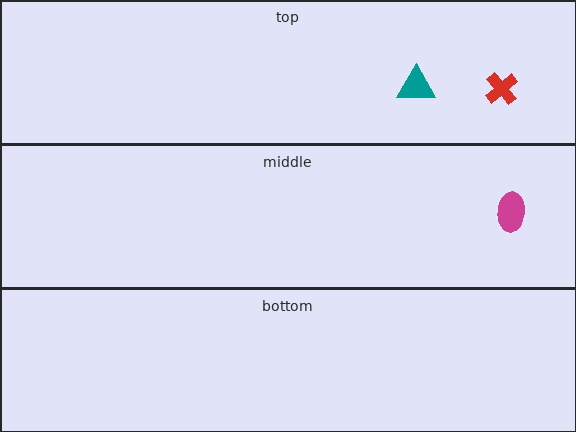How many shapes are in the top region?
2.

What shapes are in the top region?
The teal triangle, the red cross.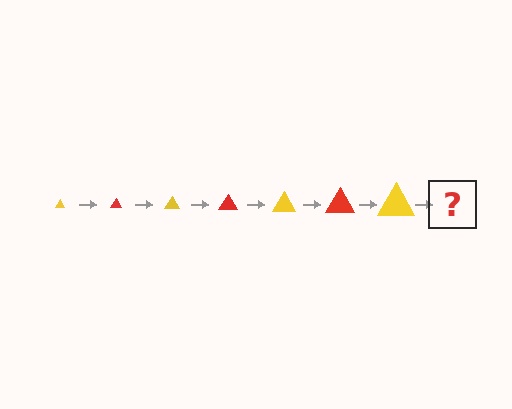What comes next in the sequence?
The next element should be a red triangle, larger than the previous one.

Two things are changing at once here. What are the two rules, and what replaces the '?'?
The two rules are that the triangle grows larger each step and the color cycles through yellow and red. The '?' should be a red triangle, larger than the previous one.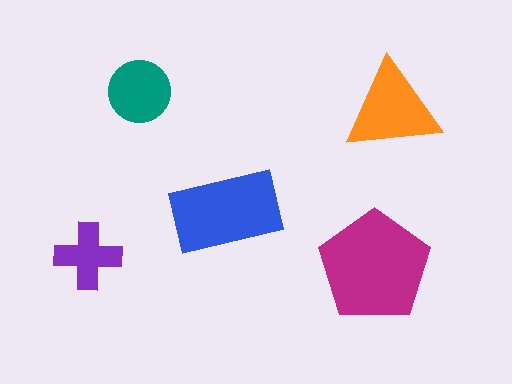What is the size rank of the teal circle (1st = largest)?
4th.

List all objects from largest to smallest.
The magenta pentagon, the blue rectangle, the orange triangle, the teal circle, the purple cross.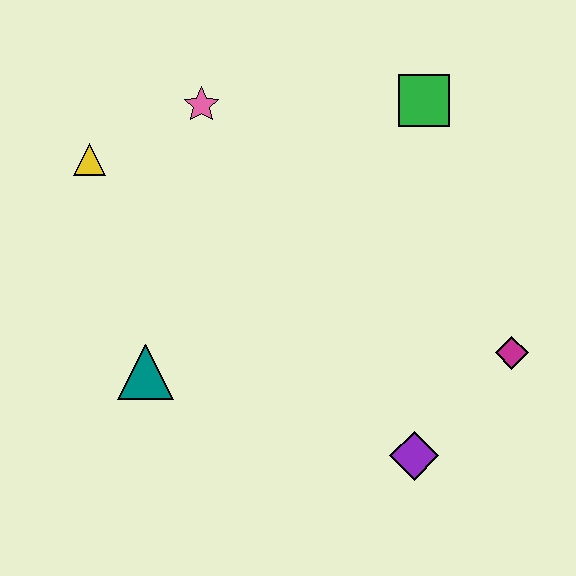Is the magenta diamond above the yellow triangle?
No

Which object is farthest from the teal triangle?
The green square is farthest from the teal triangle.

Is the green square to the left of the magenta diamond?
Yes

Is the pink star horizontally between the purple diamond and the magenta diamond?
No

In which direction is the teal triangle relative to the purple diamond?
The teal triangle is to the left of the purple diamond.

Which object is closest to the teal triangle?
The yellow triangle is closest to the teal triangle.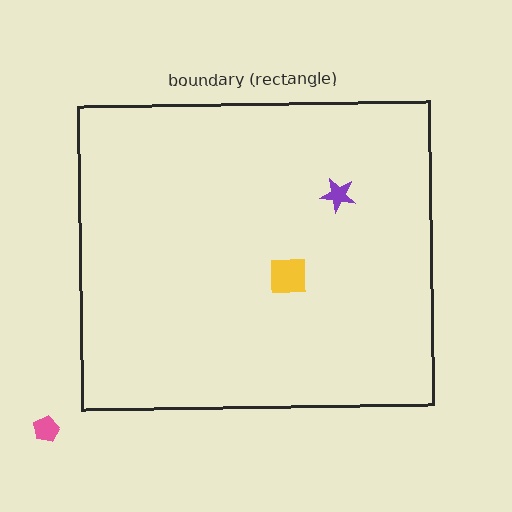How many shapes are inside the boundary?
2 inside, 1 outside.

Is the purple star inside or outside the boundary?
Inside.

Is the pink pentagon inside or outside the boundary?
Outside.